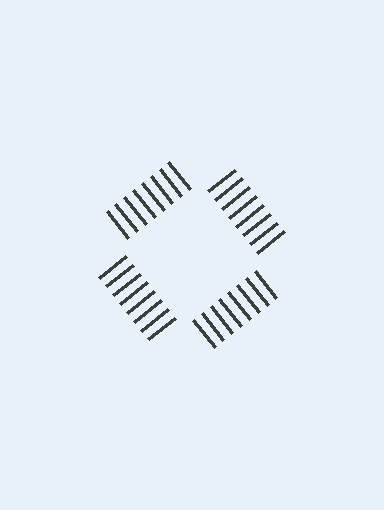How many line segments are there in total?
32 — 8 along each of the 4 edges.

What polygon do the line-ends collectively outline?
An illusory square — the line segments terminate on its edges but no continuous stroke is drawn.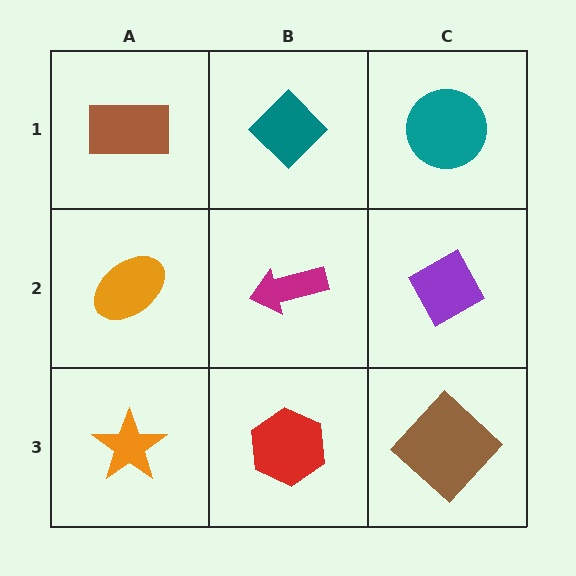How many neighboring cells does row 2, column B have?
4.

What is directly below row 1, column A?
An orange ellipse.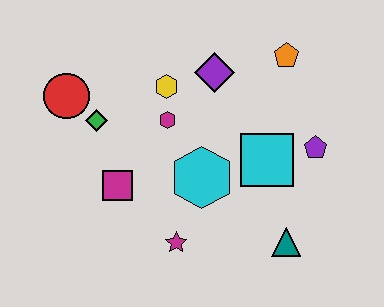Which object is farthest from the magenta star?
The orange pentagon is farthest from the magenta star.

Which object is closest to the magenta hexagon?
The yellow hexagon is closest to the magenta hexagon.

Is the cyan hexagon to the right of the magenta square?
Yes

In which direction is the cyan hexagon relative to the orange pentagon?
The cyan hexagon is below the orange pentagon.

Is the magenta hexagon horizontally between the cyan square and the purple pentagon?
No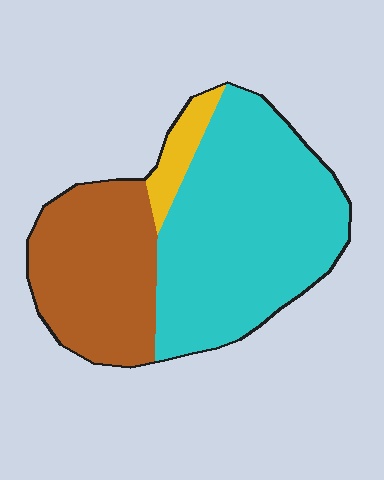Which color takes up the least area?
Yellow, at roughly 5%.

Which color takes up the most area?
Cyan, at roughly 60%.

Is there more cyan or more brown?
Cyan.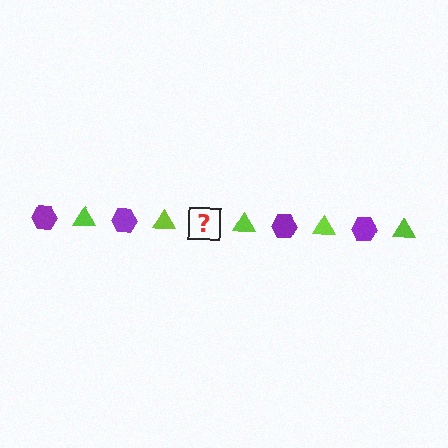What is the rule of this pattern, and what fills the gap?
The rule is that the pattern alternates between purple hexagon and lime triangle. The gap should be filled with a purple hexagon.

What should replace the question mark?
The question mark should be replaced with a purple hexagon.